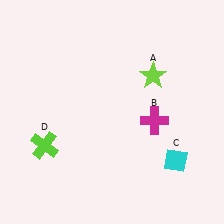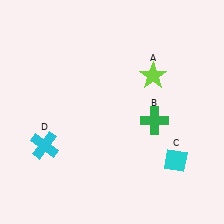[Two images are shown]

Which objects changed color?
B changed from magenta to green. D changed from lime to cyan.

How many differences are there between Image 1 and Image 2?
There are 2 differences between the two images.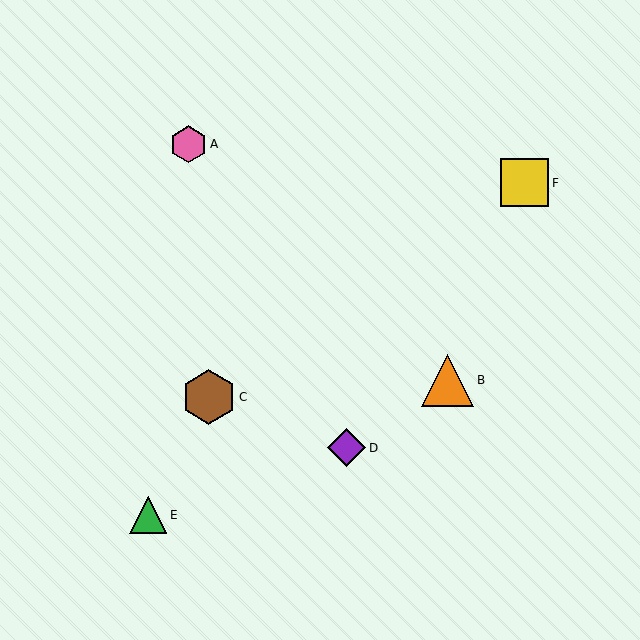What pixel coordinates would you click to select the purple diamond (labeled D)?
Click at (347, 448) to select the purple diamond D.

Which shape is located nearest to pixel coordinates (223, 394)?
The brown hexagon (labeled C) at (209, 397) is nearest to that location.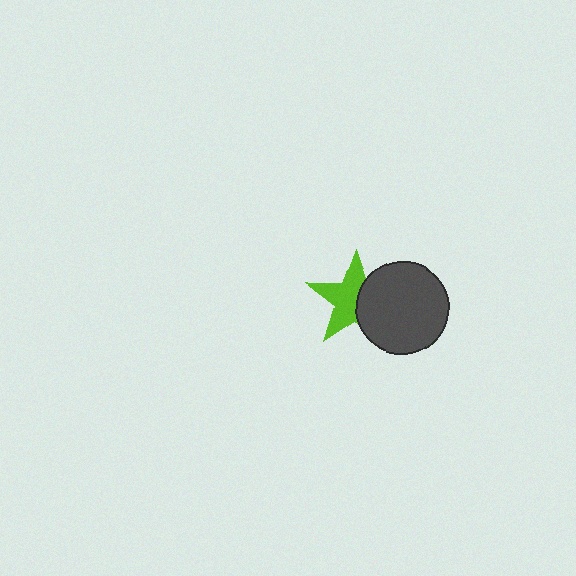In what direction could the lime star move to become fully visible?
The lime star could move left. That would shift it out from behind the dark gray circle entirely.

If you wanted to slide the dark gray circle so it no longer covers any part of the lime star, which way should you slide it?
Slide it right — that is the most direct way to separate the two shapes.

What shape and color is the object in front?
The object in front is a dark gray circle.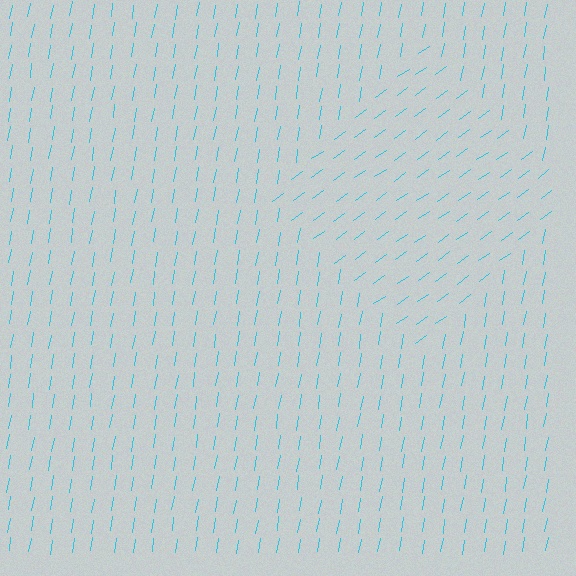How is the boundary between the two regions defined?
The boundary is defined purely by a change in line orientation (approximately 45 degrees difference). All lines are the same color and thickness.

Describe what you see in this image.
The image is filled with small cyan line segments. A diamond region in the image has lines oriented differently from the surrounding lines, creating a visible texture boundary.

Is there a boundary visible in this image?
Yes, there is a texture boundary formed by a change in line orientation.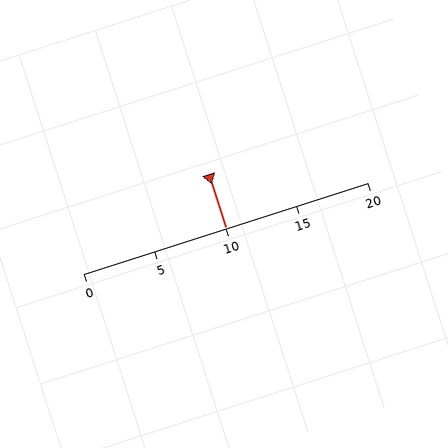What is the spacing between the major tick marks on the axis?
The major ticks are spaced 5 apart.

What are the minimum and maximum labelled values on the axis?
The axis runs from 0 to 20.